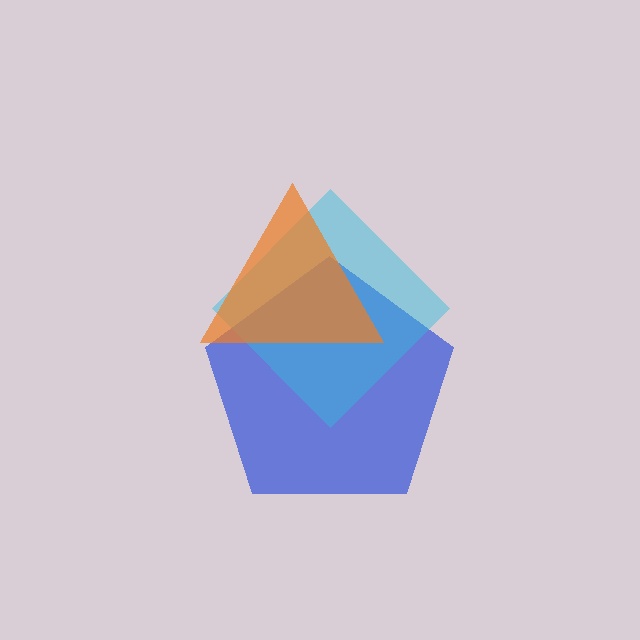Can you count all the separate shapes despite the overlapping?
Yes, there are 3 separate shapes.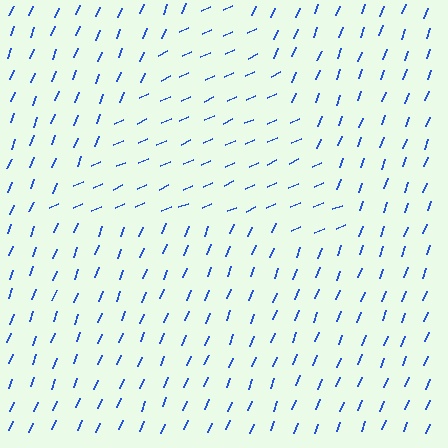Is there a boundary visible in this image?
Yes, there is a texture boundary formed by a change in line orientation.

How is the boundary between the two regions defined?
The boundary is defined purely by a change in line orientation (approximately 45 degrees difference). All lines are the same color and thickness.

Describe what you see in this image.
The image is filled with small blue line segments. A triangle region in the image has lines oriented differently from the surrounding lines, creating a visible texture boundary.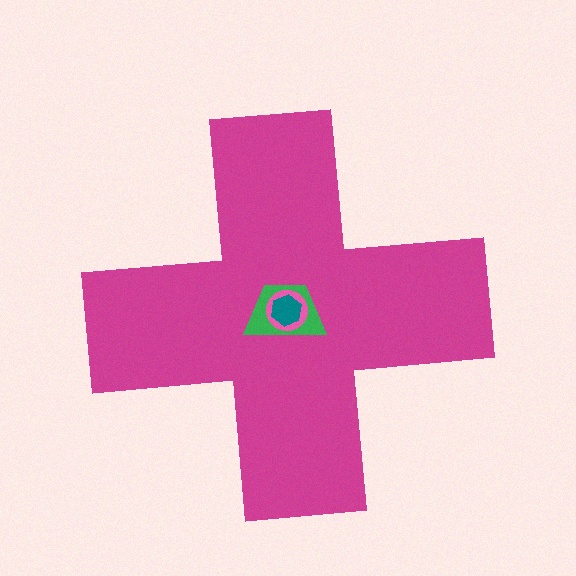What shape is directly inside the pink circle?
The teal hexagon.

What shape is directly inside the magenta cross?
The green trapezoid.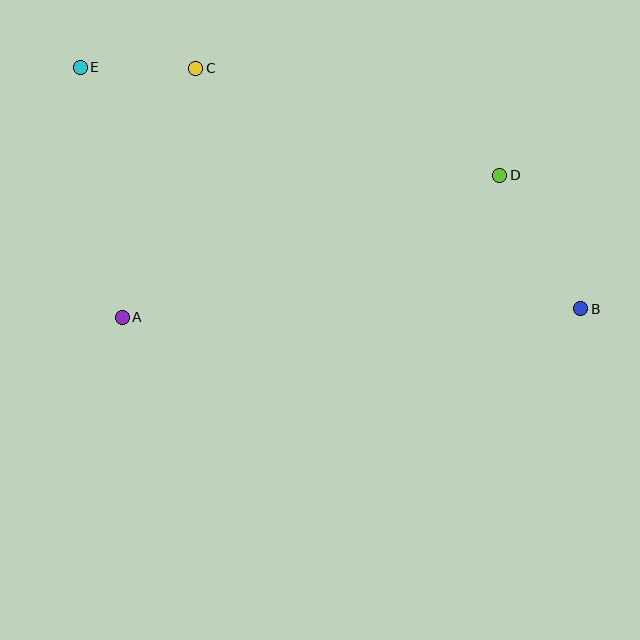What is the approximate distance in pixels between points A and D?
The distance between A and D is approximately 403 pixels.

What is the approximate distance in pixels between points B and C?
The distance between B and C is approximately 454 pixels.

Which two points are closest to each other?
Points C and E are closest to each other.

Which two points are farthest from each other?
Points B and E are farthest from each other.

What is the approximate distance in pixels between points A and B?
The distance between A and B is approximately 459 pixels.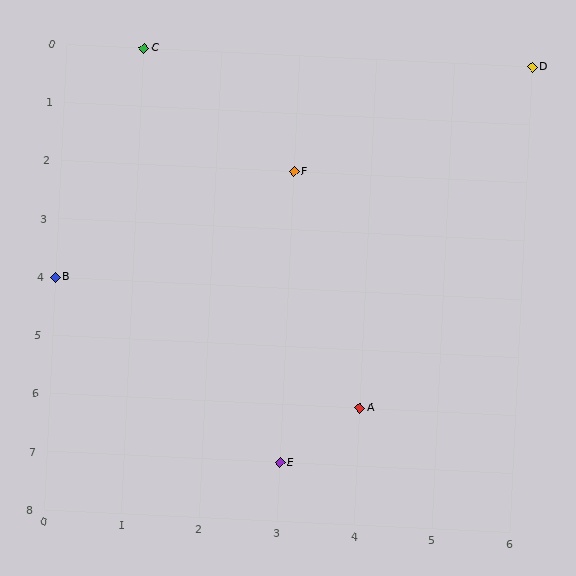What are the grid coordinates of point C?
Point C is at grid coordinates (1, 0).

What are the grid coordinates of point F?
Point F is at grid coordinates (3, 2).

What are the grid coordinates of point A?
Point A is at grid coordinates (4, 6).